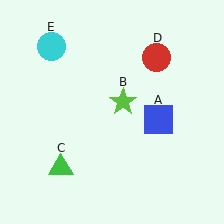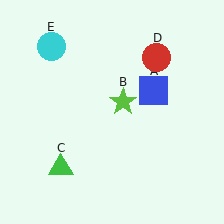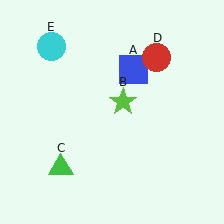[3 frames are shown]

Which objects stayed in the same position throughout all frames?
Lime star (object B) and green triangle (object C) and red circle (object D) and cyan circle (object E) remained stationary.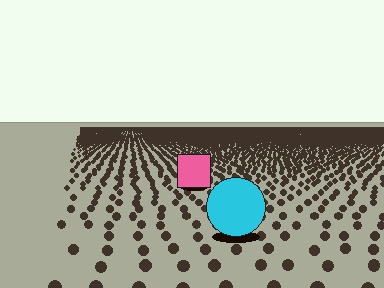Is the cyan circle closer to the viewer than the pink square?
Yes. The cyan circle is closer — you can tell from the texture gradient: the ground texture is coarser near it.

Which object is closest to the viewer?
The cyan circle is closest. The texture marks near it are larger and more spread out.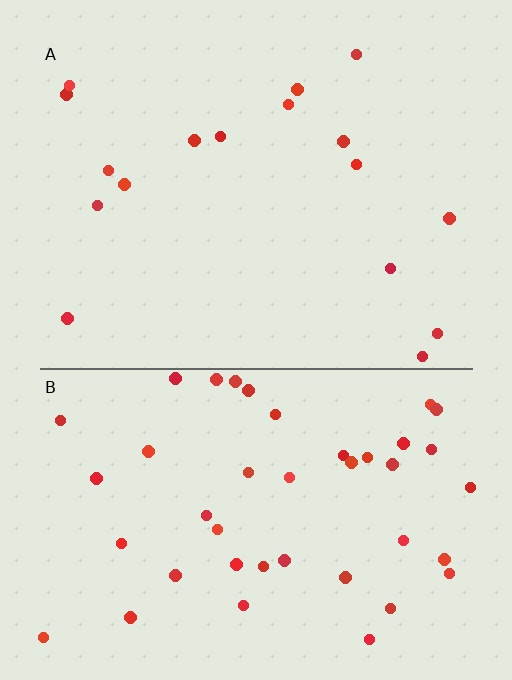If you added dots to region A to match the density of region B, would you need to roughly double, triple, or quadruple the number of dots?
Approximately double.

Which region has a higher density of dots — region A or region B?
B (the bottom).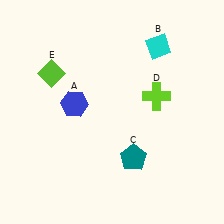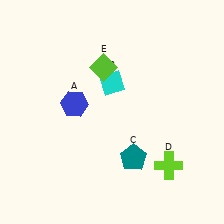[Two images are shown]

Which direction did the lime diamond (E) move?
The lime diamond (E) moved right.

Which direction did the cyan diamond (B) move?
The cyan diamond (B) moved left.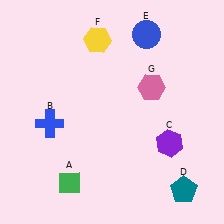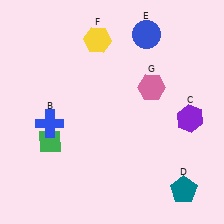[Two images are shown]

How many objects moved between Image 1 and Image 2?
2 objects moved between the two images.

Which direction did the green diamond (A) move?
The green diamond (A) moved up.